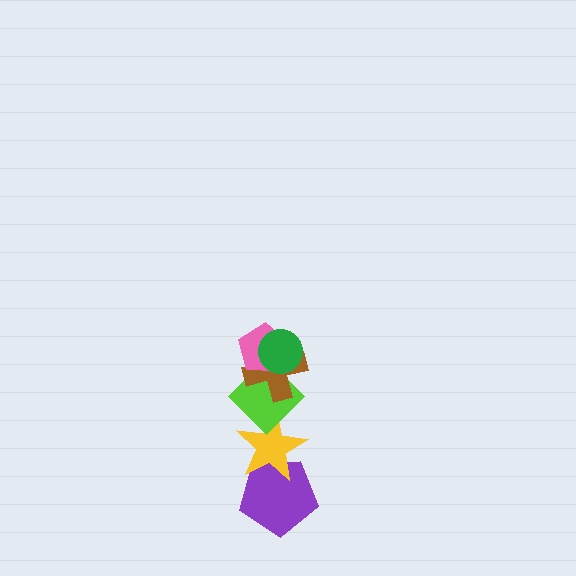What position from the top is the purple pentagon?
The purple pentagon is 6th from the top.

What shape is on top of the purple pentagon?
The yellow star is on top of the purple pentagon.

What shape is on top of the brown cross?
The pink pentagon is on top of the brown cross.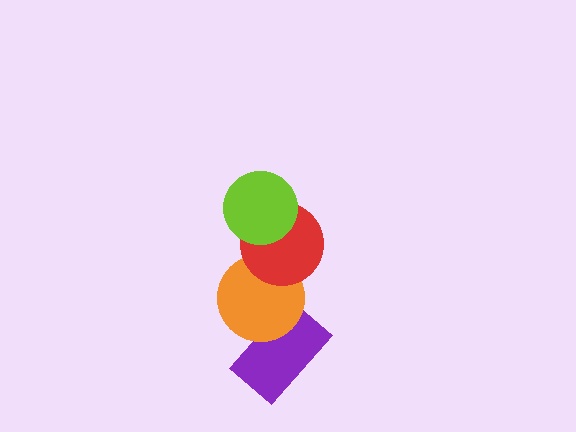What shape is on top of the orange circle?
The red circle is on top of the orange circle.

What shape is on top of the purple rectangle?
The orange circle is on top of the purple rectangle.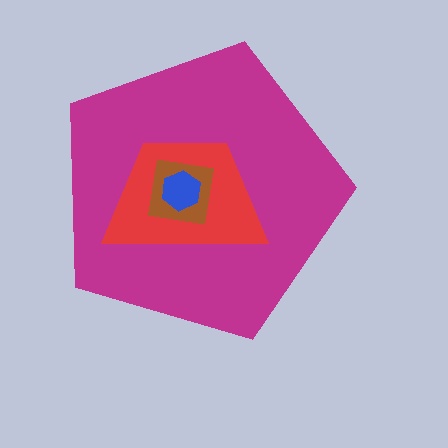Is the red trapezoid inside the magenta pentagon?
Yes.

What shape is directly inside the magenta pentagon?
The red trapezoid.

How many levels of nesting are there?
4.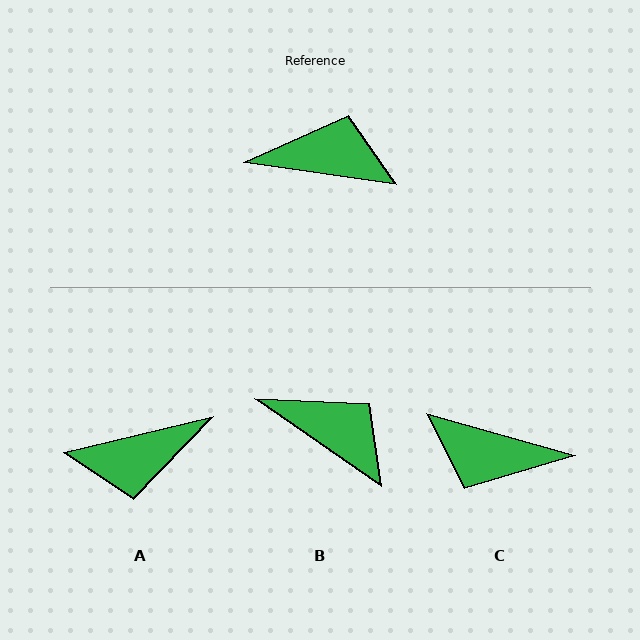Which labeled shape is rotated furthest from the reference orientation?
C, about 172 degrees away.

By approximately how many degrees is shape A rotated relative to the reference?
Approximately 159 degrees clockwise.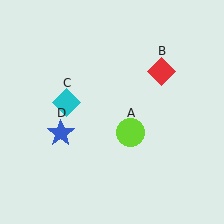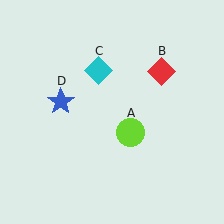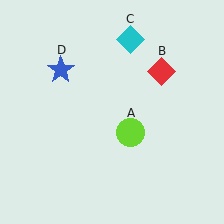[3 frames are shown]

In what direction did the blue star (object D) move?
The blue star (object D) moved up.